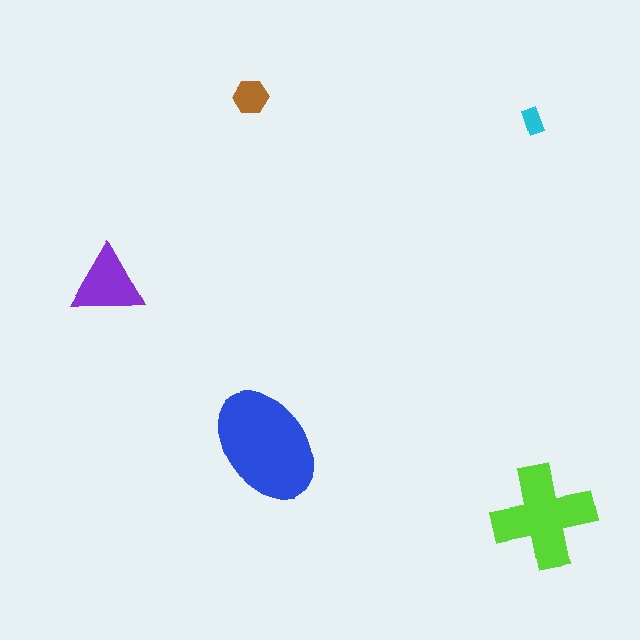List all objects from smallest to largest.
The cyan rectangle, the brown hexagon, the purple triangle, the lime cross, the blue ellipse.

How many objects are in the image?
There are 5 objects in the image.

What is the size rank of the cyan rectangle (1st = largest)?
5th.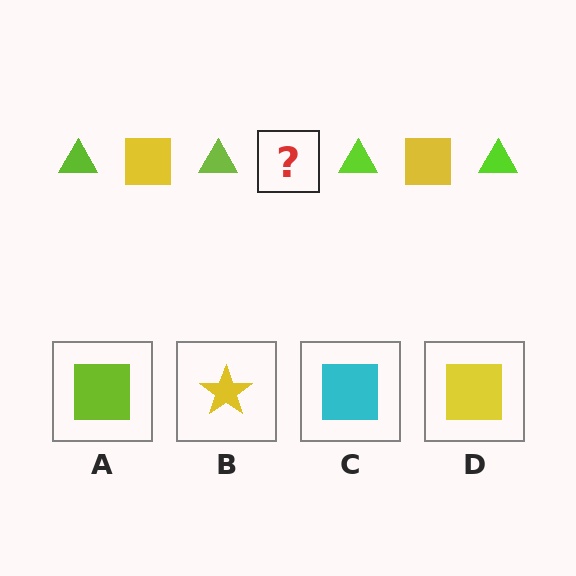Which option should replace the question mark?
Option D.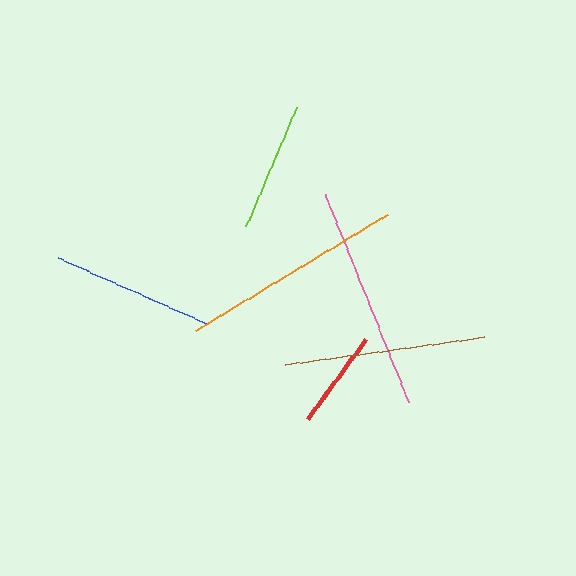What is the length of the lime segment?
The lime segment is approximately 129 pixels long.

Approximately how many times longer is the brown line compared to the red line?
The brown line is approximately 2.0 times the length of the red line.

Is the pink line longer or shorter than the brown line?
The pink line is longer than the brown line.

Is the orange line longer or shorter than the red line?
The orange line is longer than the red line.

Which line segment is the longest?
The orange line is the longest at approximately 225 pixels.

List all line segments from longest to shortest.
From longest to shortest: orange, pink, brown, blue, lime, red.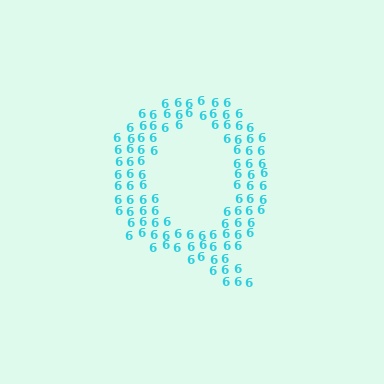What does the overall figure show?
The overall figure shows the letter Q.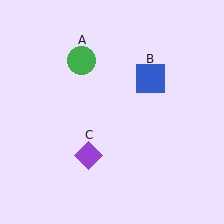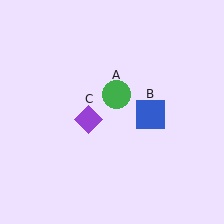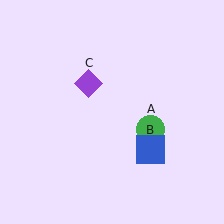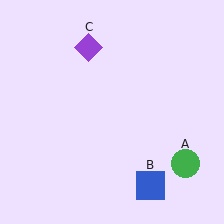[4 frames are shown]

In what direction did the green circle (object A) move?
The green circle (object A) moved down and to the right.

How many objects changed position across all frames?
3 objects changed position: green circle (object A), blue square (object B), purple diamond (object C).